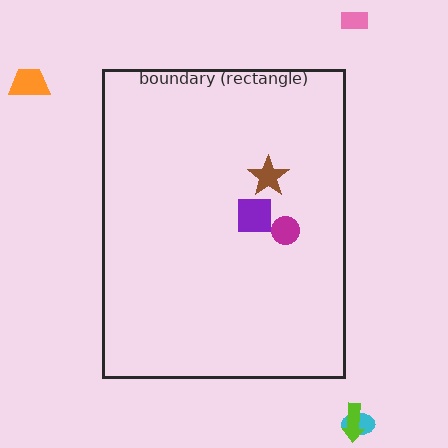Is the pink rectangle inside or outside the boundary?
Outside.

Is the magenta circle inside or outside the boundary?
Inside.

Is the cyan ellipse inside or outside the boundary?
Outside.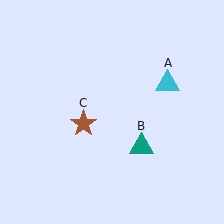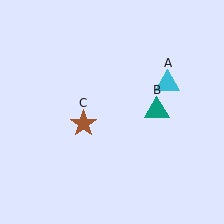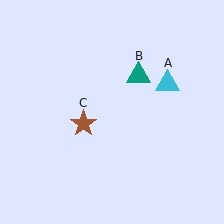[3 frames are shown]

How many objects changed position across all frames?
1 object changed position: teal triangle (object B).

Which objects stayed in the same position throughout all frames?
Cyan triangle (object A) and brown star (object C) remained stationary.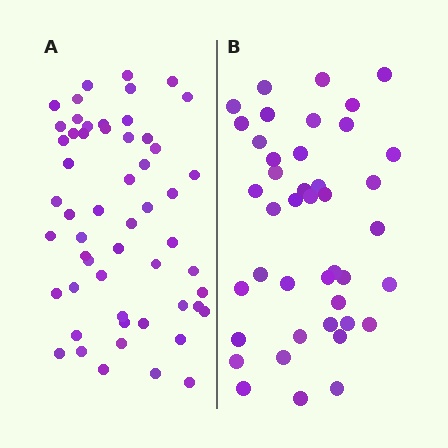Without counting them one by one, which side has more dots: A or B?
Region A (the left region) has more dots.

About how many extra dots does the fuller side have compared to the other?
Region A has approximately 15 more dots than region B.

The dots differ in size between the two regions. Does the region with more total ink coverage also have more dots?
No. Region B has more total ink coverage because its dots are larger, but region A actually contains more individual dots. Total area can be misleading — the number of items is what matters here.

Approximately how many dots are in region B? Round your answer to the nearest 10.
About 40 dots. (The exact count is 42, which rounds to 40.)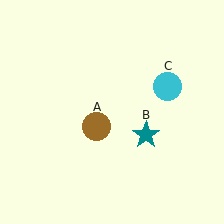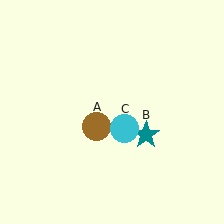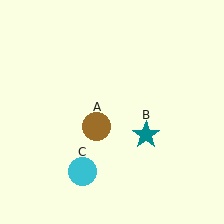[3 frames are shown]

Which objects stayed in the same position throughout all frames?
Brown circle (object A) and teal star (object B) remained stationary.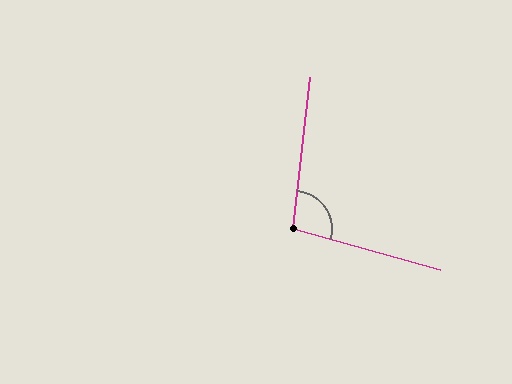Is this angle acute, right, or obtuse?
It is obtuse.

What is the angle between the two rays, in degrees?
Approximately 99 degrees.